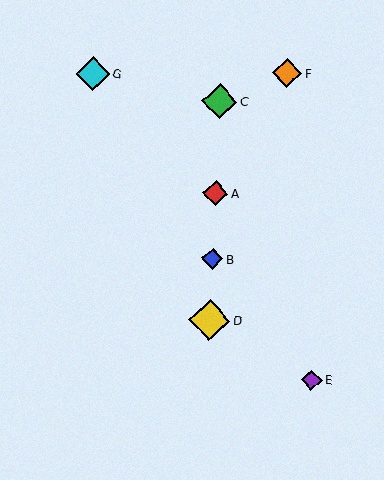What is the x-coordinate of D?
Object D is at x≈210.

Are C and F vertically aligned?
No, C is at x≈220 and F is at x≈287.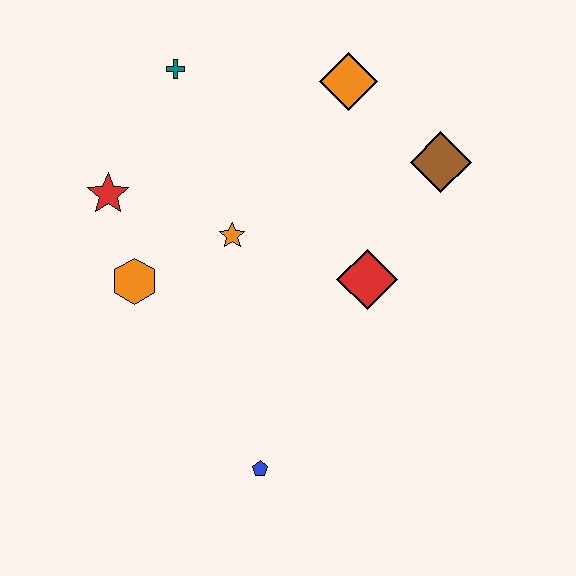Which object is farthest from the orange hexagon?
The brown diamond is farthest from the orange hexagon.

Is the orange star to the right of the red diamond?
No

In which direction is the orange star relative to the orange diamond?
The orange star is below the orange diamond.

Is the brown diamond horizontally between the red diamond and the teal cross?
No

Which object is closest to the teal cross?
The red star is closest to the teal cross.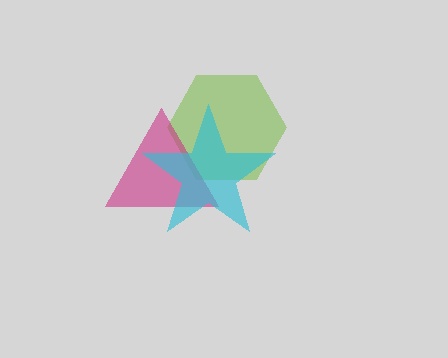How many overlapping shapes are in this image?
There are 3 overlapping shapes in the image.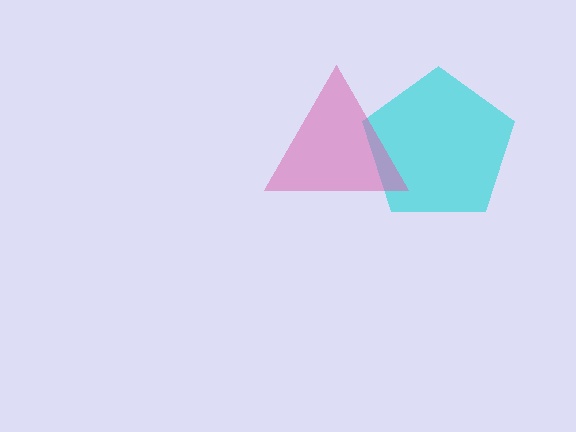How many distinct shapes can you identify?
There are 2 distinct shapes: a cyan pentagon, a pink triangle.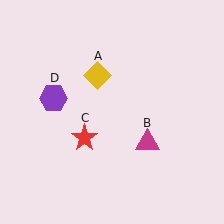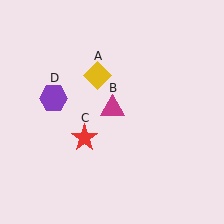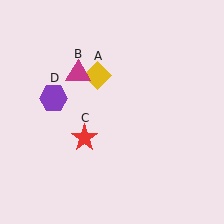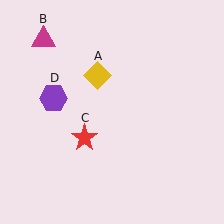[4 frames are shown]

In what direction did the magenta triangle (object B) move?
The magenta triangle (object B) moved up and to the left.